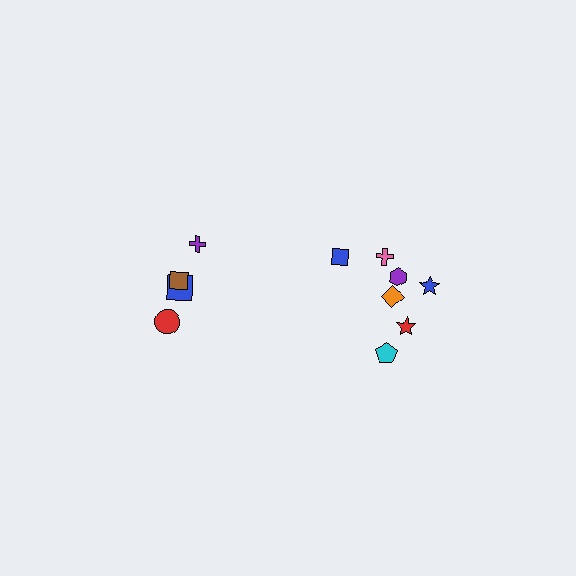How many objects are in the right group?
There are 7 objects.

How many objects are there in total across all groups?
There are 11 objects.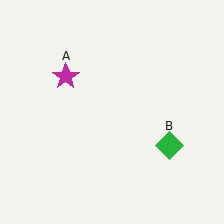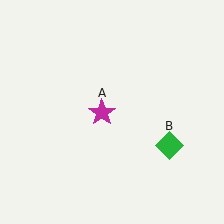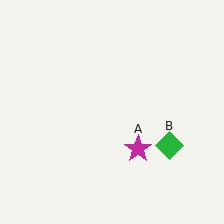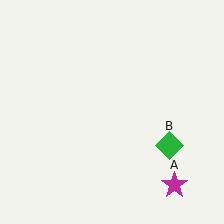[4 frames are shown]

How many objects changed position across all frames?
1 object changed position: magenta star (object A).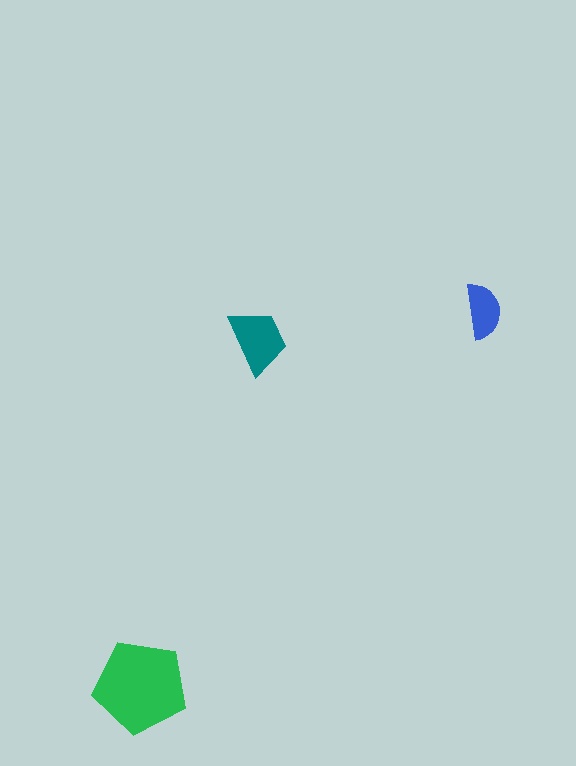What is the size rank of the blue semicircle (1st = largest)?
3rd.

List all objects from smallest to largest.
The blue semicircle, the teal trapezoid, the green pentagon.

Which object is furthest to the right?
The blue semicircle is rightmost.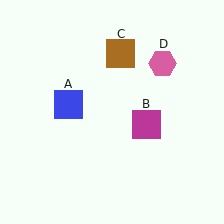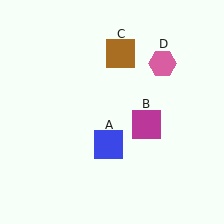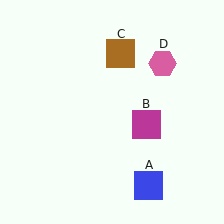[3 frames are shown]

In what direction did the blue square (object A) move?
The blue square (object A) moved down and to the right.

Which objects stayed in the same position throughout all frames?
Magenta square (object B) and brown square (object C) and pink hexagon (object D) remained stationary.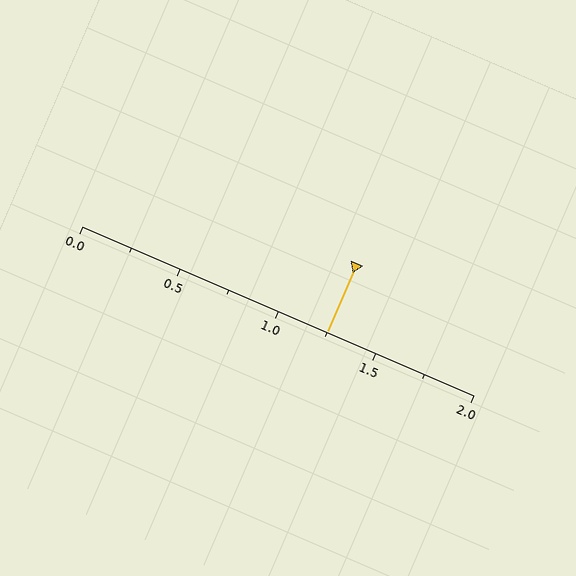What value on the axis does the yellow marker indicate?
The marker indicates approximately 1.25.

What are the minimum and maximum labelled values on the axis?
The axis runs from 0.0 to 2.0.